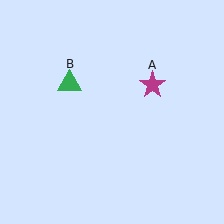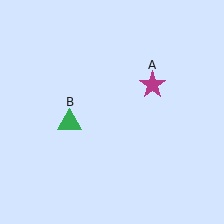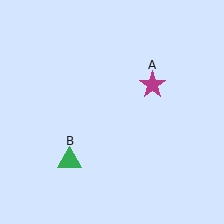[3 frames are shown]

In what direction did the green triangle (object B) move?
The green triangle (object B) moved down.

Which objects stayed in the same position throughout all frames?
Magenta star (object A) remained stationary.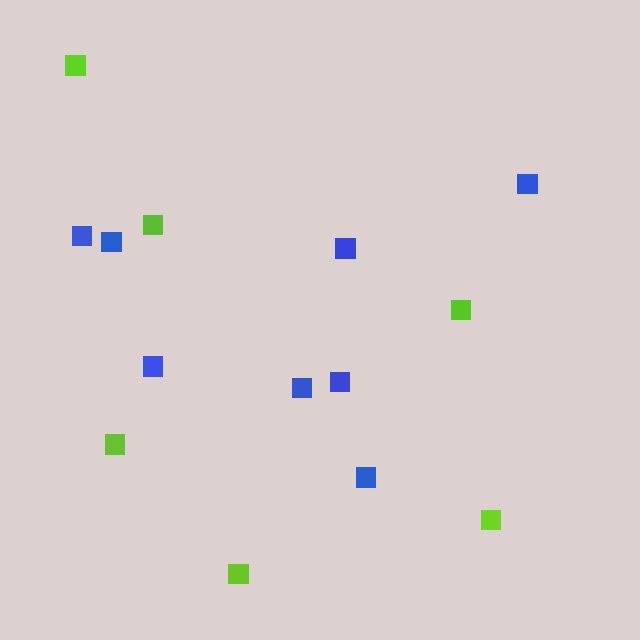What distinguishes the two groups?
There are 2 groups: one group of lime squares (6) and one group of blue squares (8).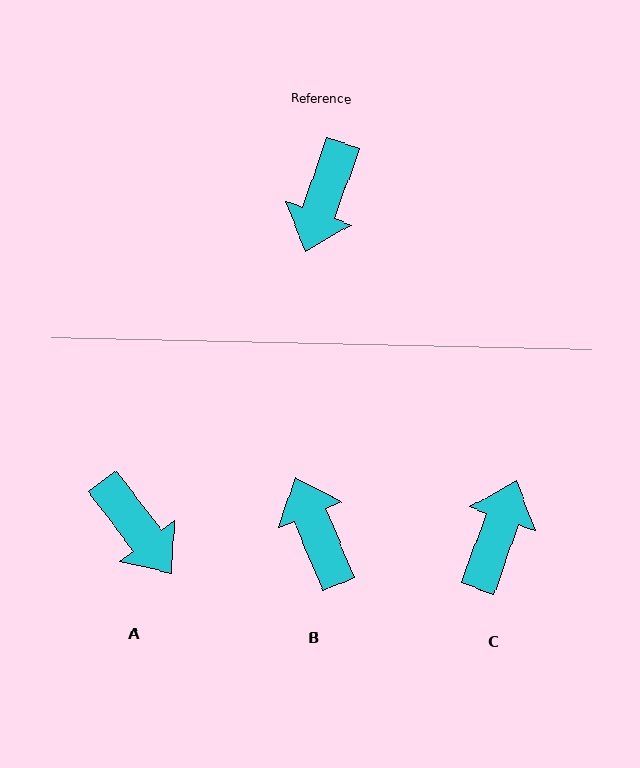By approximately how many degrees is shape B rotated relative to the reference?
Approximately 138 degrees clockwise.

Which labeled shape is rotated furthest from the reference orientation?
C, about 180 degrees away.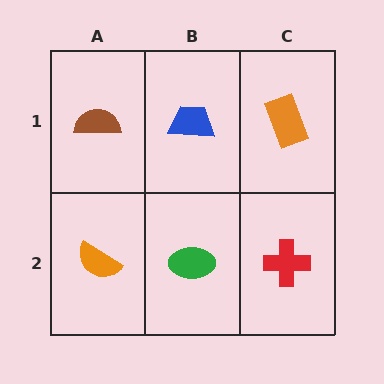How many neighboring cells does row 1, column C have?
2.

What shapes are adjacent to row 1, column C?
A red cross (row 2, column C), a blue trapezoid (row 1, column B).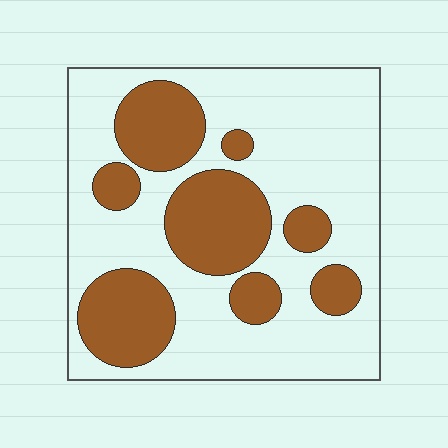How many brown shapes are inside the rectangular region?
8.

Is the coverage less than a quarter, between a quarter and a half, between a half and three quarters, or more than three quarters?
Between a quarter and a half.